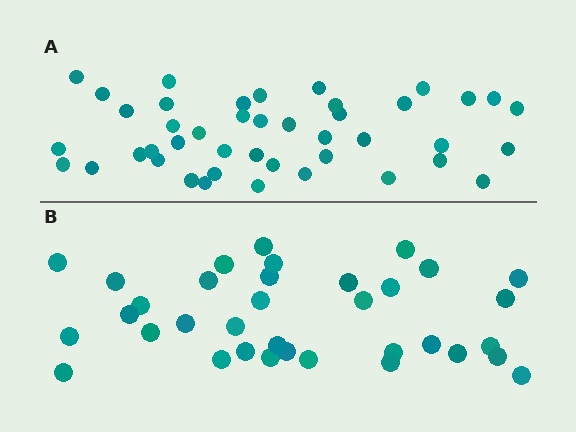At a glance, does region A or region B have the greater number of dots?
Region A (the top region) has more dots.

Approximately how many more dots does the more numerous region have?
Region A has roughly 8 or so more dots than region B.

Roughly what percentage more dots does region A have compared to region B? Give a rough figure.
About 25% more.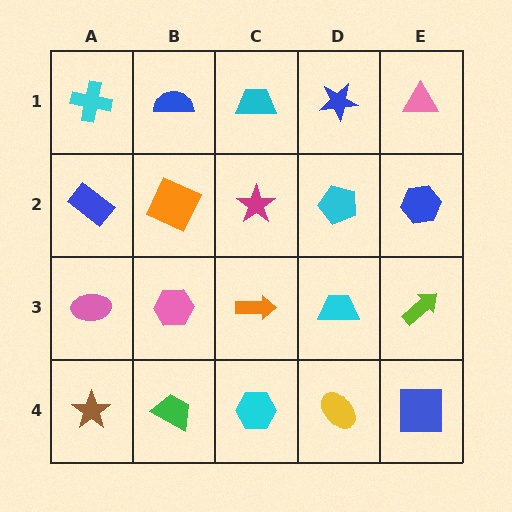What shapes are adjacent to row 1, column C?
A magenta star (row 2, column C), a blue semicircle (row 1, column B), a blue star (row 1, column D).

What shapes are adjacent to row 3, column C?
A magenta star (row 2, column C), a cyan hexagon (row 4, column C), a pink hexagon (row 3, column B), a cyan trapezoid (row 3, column D).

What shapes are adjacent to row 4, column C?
An orange arrow (row 3, column C), a green trapezoid (row 4, column B), a yellow ellipse (row 4, column D).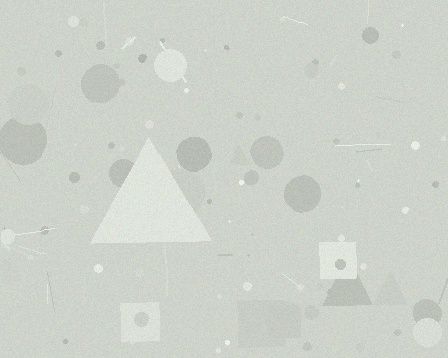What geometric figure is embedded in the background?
A triangle is embedded in the background.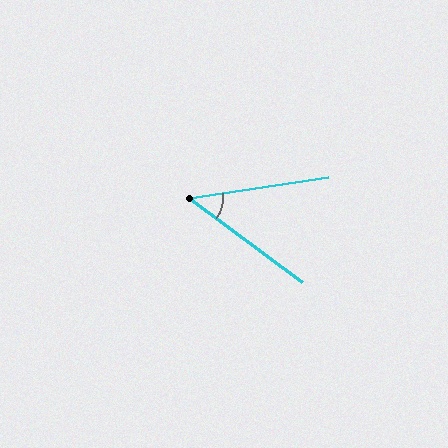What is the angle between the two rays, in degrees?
Approximately 45 degrees.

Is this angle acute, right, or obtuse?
It is acute.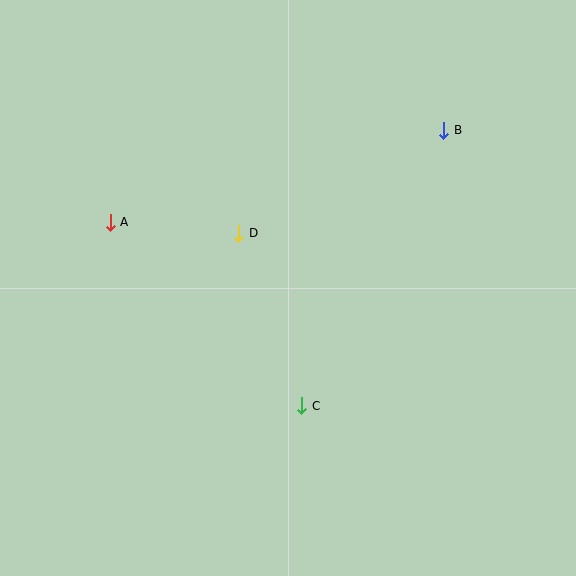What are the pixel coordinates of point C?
Point C is at (302, 406).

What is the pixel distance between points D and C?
The distance between D and C is 184 pixels.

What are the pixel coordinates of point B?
Point B is at (444, 130).